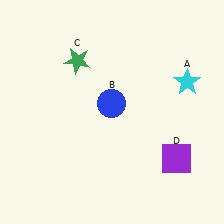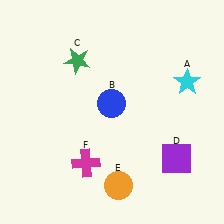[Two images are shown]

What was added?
An orange circle (E), a magenta cross (F) were added in Image 2.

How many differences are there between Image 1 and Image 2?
There are 2 differences between the two images.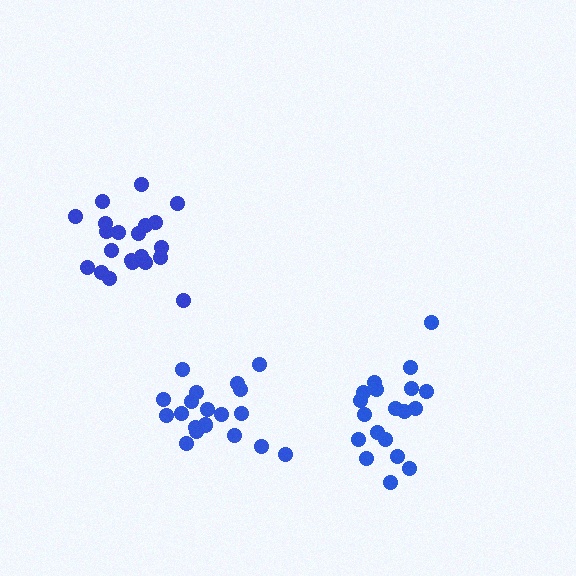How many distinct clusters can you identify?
There are 3 distinct clusters.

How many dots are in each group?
Group 1: 21 dots, Group 2: 19 dots, Group 3: 20 dots (60 total).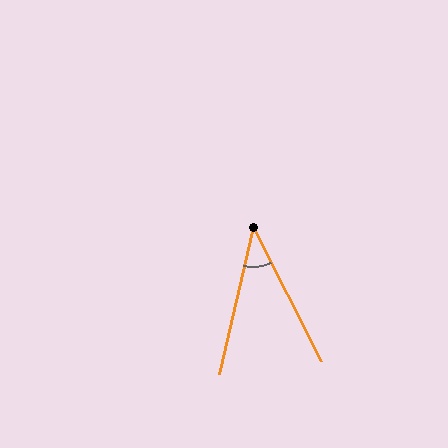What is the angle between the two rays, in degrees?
Approximately 40 degrees.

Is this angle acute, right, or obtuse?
It is acute.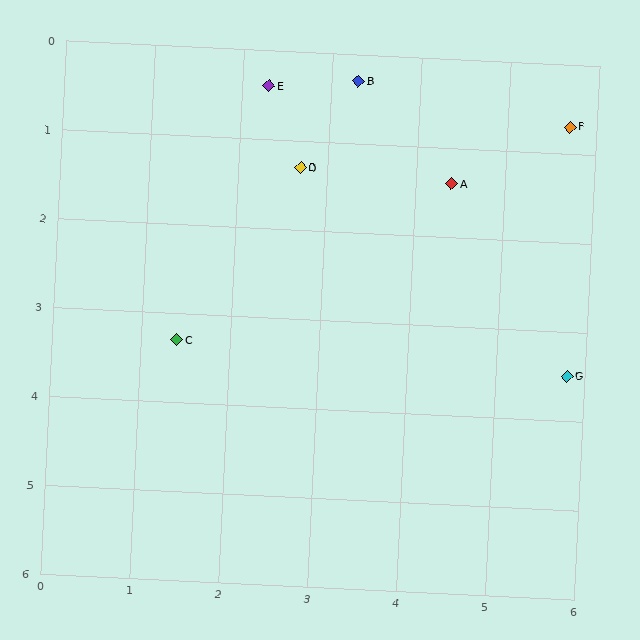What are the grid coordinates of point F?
Point F is at approximately (5.7, 0.7).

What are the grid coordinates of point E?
Point E is at approximately (2.3, 0.4).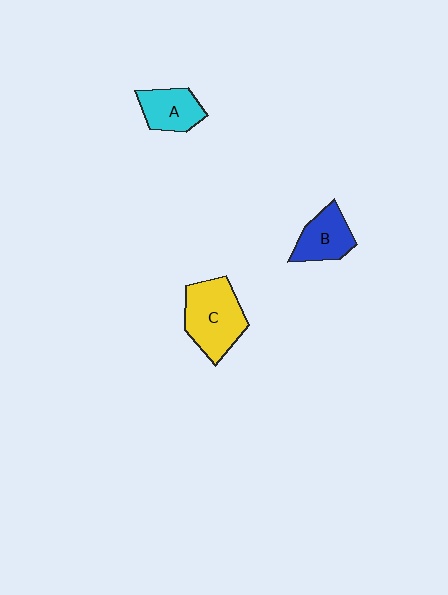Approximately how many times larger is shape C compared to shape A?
Approximately 1.6 times.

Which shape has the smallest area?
Shape A (cyan).